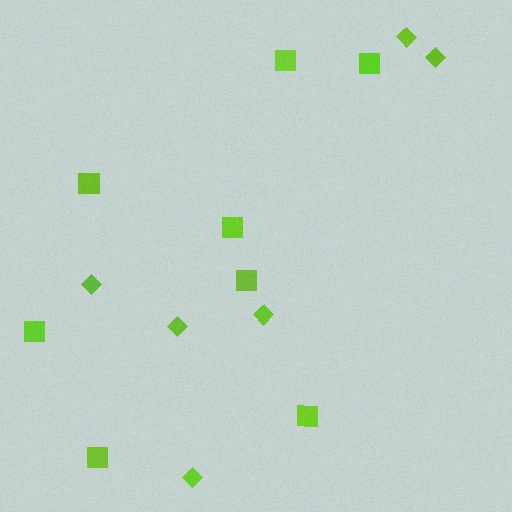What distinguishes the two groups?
There are 2 groups: one group of squares (8) and one group of diamonds (6).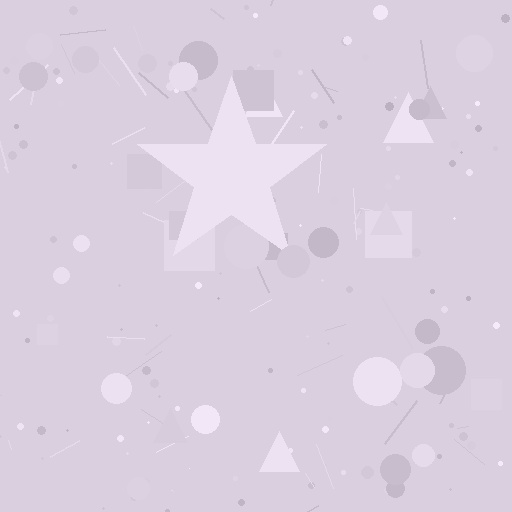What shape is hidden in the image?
A star is hidden in the image.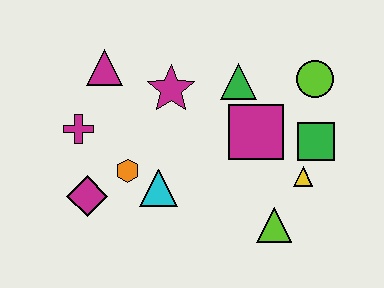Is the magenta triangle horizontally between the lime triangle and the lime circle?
No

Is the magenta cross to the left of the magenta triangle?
Yes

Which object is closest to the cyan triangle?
The orange hexagon is closest to the cyan triangle.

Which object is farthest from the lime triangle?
The magenta triangle is farthest from the lime triangle.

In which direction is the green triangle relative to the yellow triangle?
The green triangle is above the yellow triangle.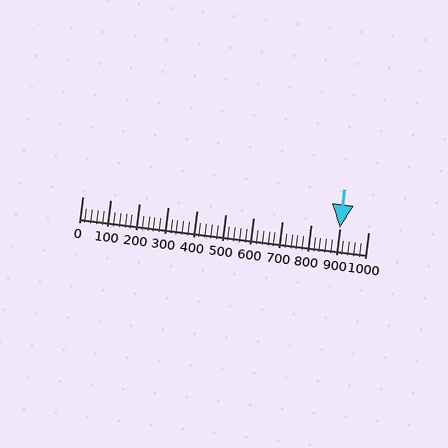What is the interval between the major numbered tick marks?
The major tick marks are spaced 100 units apart.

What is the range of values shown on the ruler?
The ruler shows values from 0 to 1000.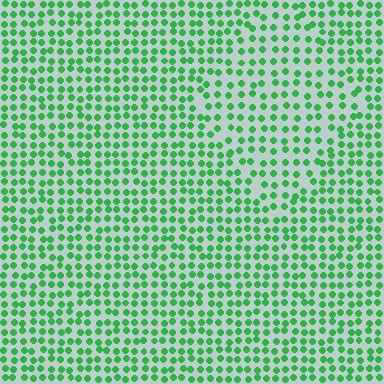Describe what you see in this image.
The image contains small green elements arranged at two different densities. A diamond-shaped region is visible where the elements are less densely packed than the surrounding area.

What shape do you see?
I see a diamond.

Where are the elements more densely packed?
The elements are more densely packed outside the diamond boundary.